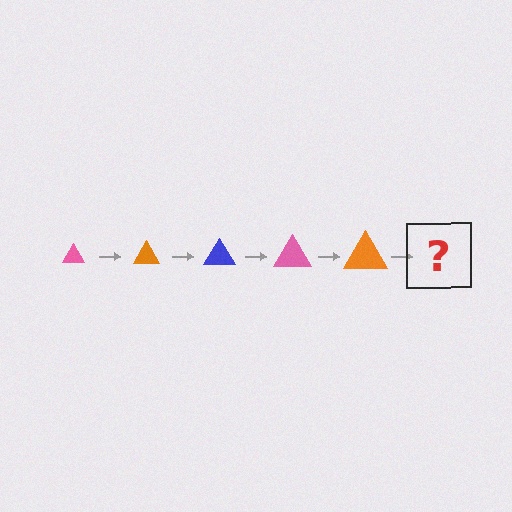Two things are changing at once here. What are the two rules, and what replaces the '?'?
The two rules are that the triangle grows larger each step and the color cycles through pink, orange, and blue. The '?' should be a blue triangle, larger than the previous one.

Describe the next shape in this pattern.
It should be a blue triangle, larger than the previous one.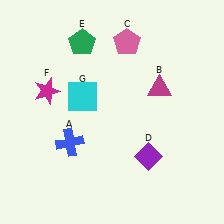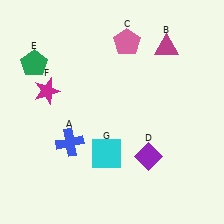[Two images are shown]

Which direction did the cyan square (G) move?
The cyan square (G) moved down.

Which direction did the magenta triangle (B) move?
The magenta triangle (B) moved up.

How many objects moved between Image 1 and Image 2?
3 objects moved between the two images.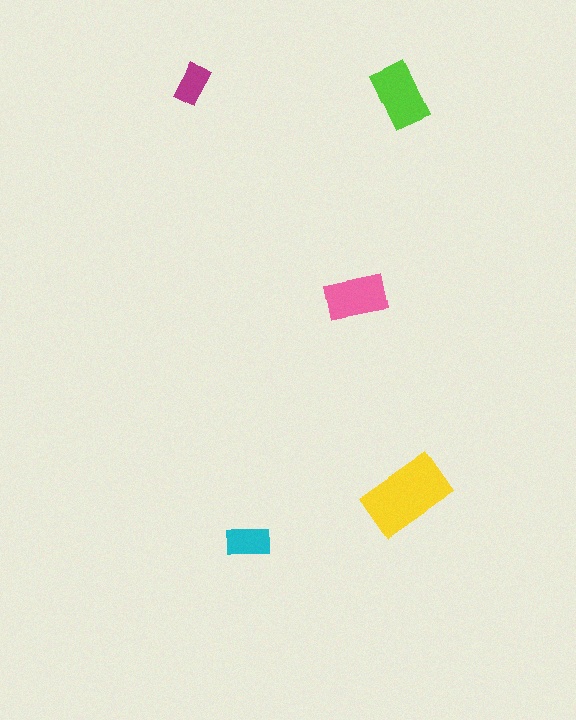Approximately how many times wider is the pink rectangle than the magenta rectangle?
About 1.5 times wider.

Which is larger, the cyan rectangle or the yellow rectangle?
The yellow one.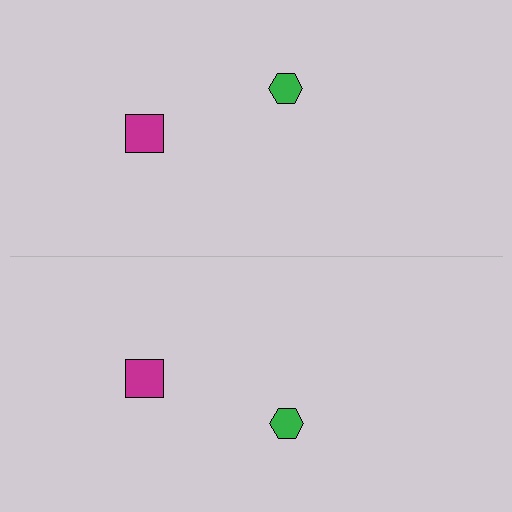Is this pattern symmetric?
Yes, this pattern has bilateral (reflection) symmetry.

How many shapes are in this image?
There are 4 shapes in this image.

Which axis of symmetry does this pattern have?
The pattern has a horizontal axis of symmetry running through the center of the image.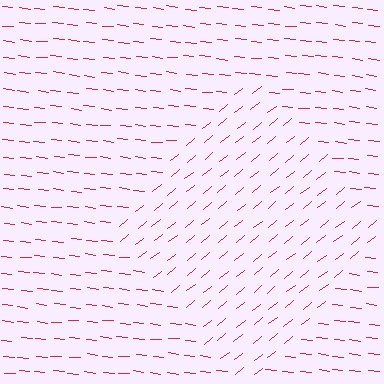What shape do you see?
I see a diamond.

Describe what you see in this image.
The image is filled with small red line segments. A diamond region in the image has lines oriented differently from the surrounding lines, creating a visible texture boundary.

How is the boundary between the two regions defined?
The boundary is defined purely by a change in line orientation (approximately 45 degrees difference). All lines are the same color and thickness.